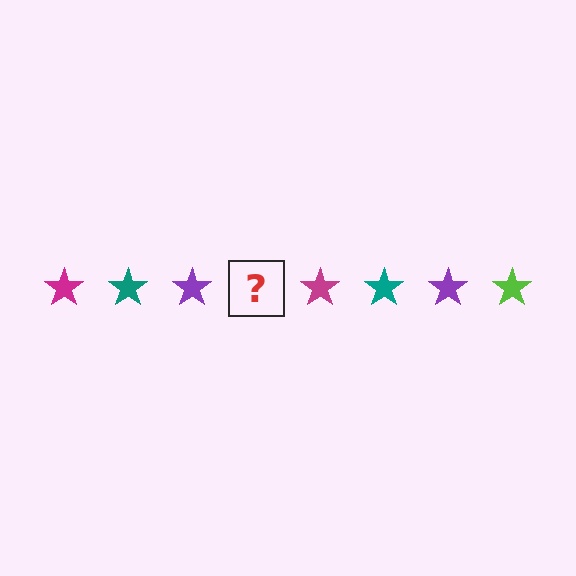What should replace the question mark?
The question mark should be replaced with a lime star.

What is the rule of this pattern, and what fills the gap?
The rule is that the pattern cycles through magenta, teal, purple, lime stars. The gap should be filled with a lime star.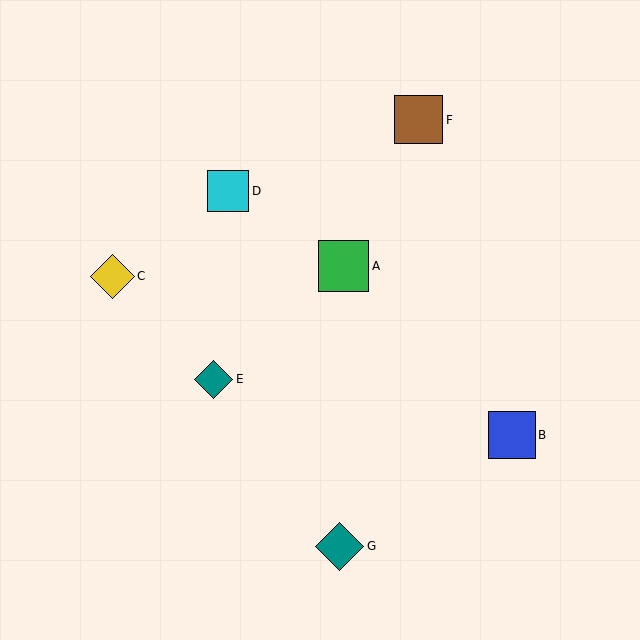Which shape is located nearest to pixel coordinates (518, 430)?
The blue square (labeled B) at (512, 435) is nearest to that location.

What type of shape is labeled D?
Shape D is a cyan square.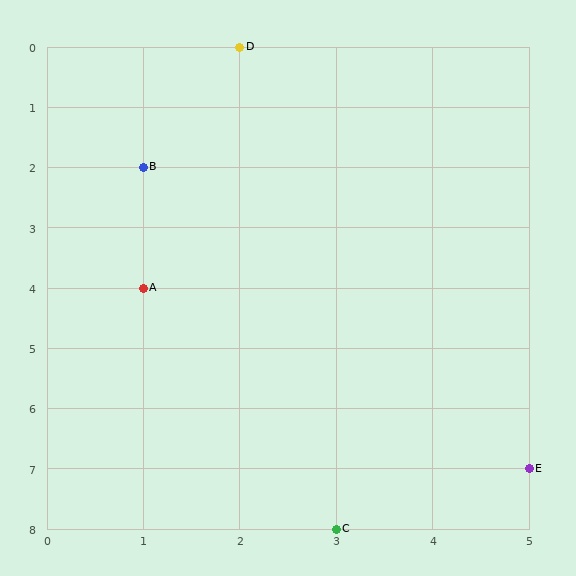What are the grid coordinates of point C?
Point C is at grid coordinates (3, 8).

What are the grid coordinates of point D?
Point D is at grid coordinates (2, 0).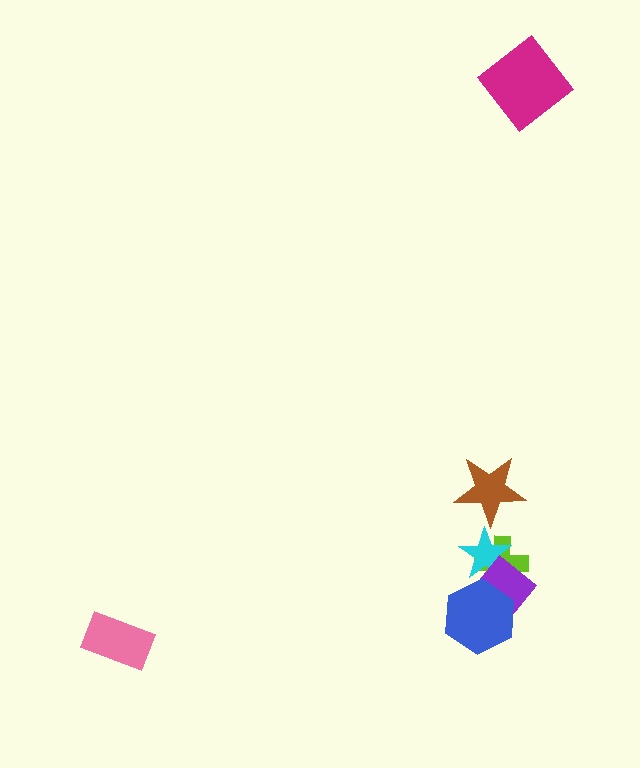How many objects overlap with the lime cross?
3 objects overlap with the lime cross.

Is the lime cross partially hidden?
Yes, it is partially covered by another shape.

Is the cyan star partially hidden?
Yes, it is partially covered by another shape.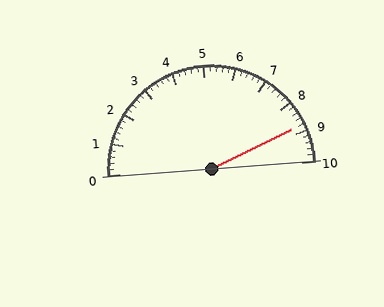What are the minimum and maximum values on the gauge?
The gauge ranges from 0 to 10.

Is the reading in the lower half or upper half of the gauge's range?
The reading is in the upper half of the range (0 to 10).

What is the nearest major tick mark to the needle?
The nearest major tick mark is 9.